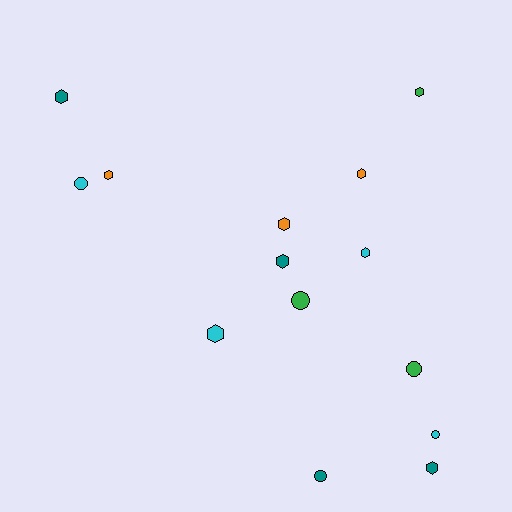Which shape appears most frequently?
Hexagon, with 9 objects.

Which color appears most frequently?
Teal, with 4 objects.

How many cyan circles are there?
There are 2 cyan circles.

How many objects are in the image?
There are 14 objects.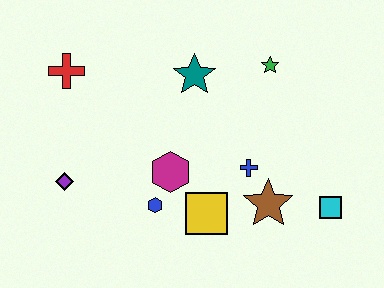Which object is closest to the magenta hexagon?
The blue hexagon is closest to the magenta hexagon.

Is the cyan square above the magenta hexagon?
No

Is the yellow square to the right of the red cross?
Yes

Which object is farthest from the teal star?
The cyan square is farthest from the teal star.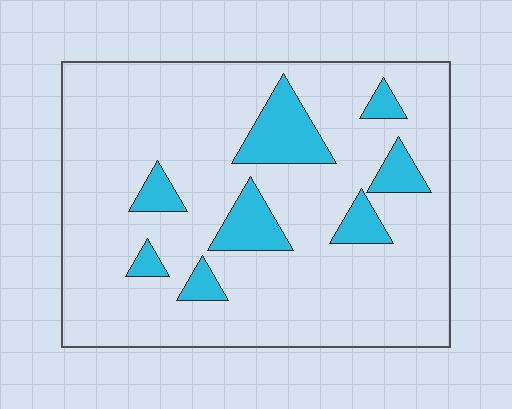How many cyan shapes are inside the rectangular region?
8.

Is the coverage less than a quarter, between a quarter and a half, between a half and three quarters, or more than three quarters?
Less than a quarter.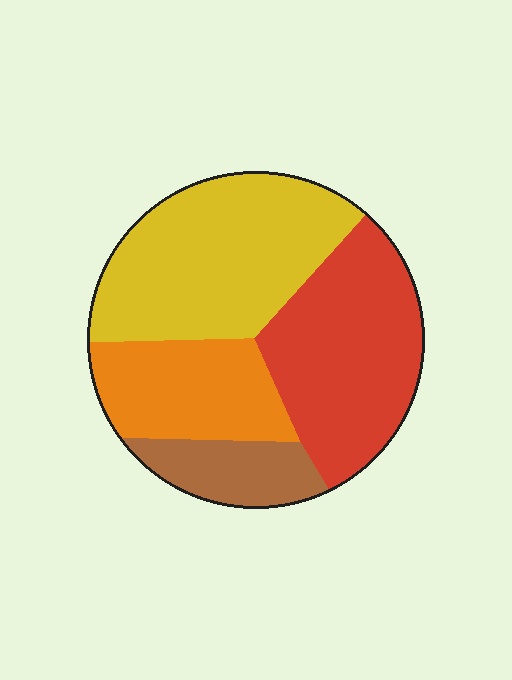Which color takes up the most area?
Yellow, at roughly 35%.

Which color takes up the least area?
Brown, at roughly 10%.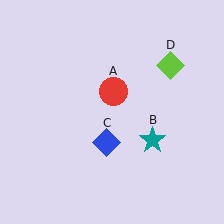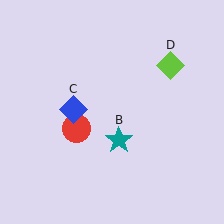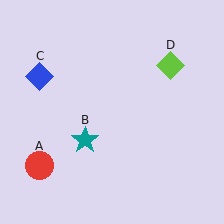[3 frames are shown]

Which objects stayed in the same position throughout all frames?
Lime diamond (object D) remained stationary.